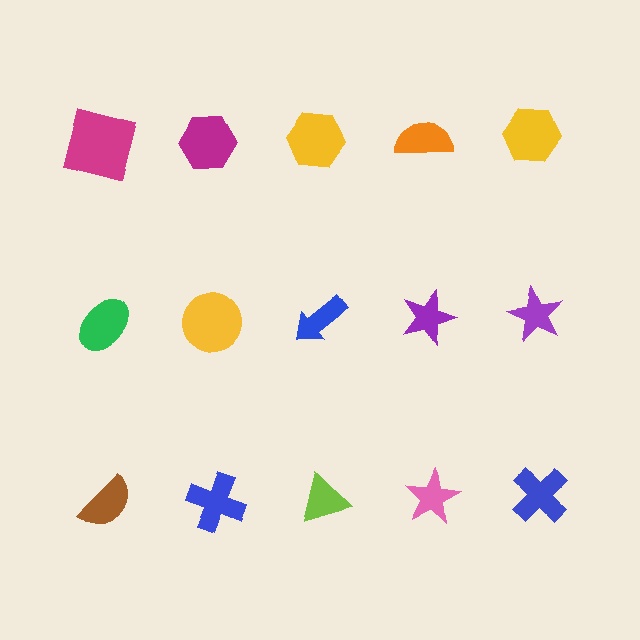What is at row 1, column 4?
An orange semicircle.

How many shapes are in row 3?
5 shapes.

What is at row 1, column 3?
A yellow hexagon.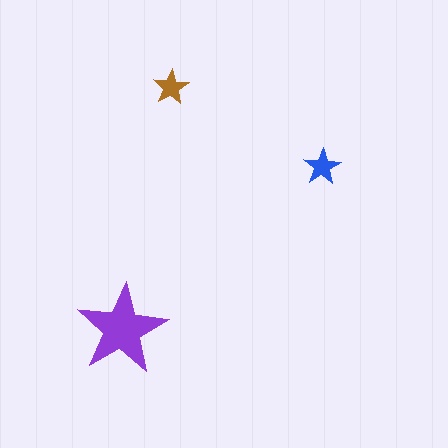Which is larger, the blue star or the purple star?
The purple one.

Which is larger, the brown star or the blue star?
The blue one.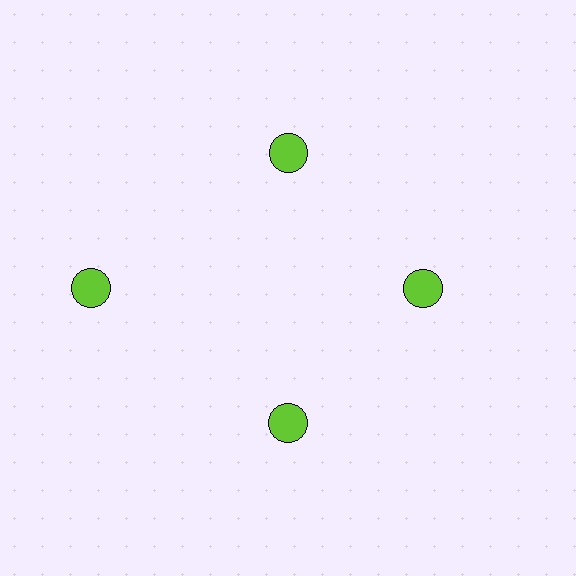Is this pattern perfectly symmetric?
No. The 4 lime circles are arranged in a ring, but one element near the 9 o'clock position is pushed outward from the center, breaking the 4-fold rotational symmetry.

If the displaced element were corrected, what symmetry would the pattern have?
It would have 4-fold rotational symmetry — the pattern would map onto itself every 90 degrees.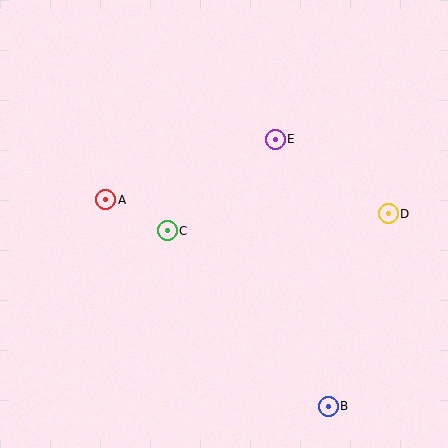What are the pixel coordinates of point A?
Point A is at (106, 200).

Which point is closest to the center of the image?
Point C at (167, 231) is closest to the center.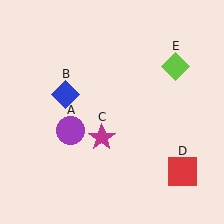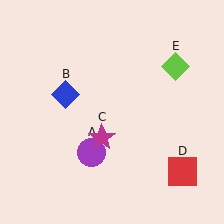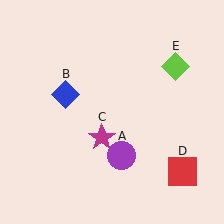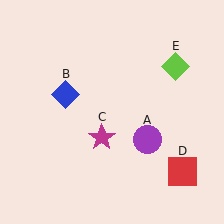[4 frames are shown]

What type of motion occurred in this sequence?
The purple circle (object A) rotated counterclockwise around the center of the scene.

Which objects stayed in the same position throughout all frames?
Blue diamond (object B) and magenta star (object C) and red square (object D) and lime diamond (object E) remained stationary.